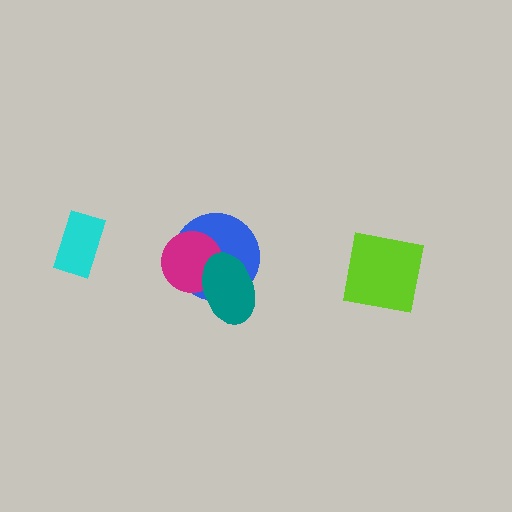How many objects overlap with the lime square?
0 objects overlap with the lime square.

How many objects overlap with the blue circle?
2 objects overlap with the blue circle.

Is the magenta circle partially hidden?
Yes, it is partially covered by another shape.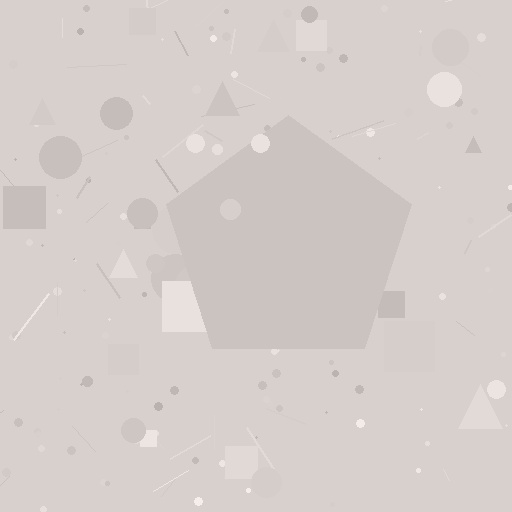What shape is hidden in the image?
A pentagon is hidden in the image.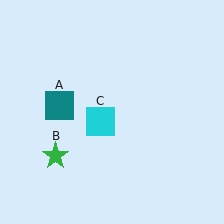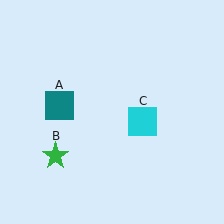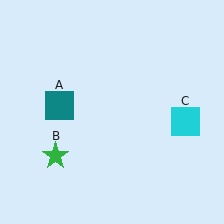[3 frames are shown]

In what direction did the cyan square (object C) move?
The cyan square (object C) moved right.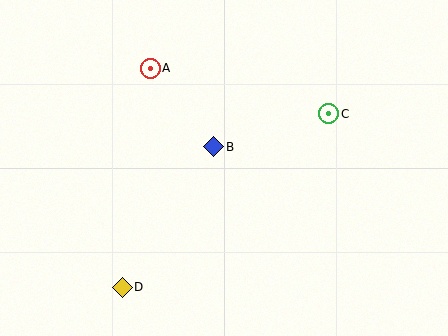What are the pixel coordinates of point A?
Point A is at (150, 68).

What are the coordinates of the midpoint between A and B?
The midpoint between A and B is at (182, 108).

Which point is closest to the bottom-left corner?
Point D is closest to the bottom-left corner.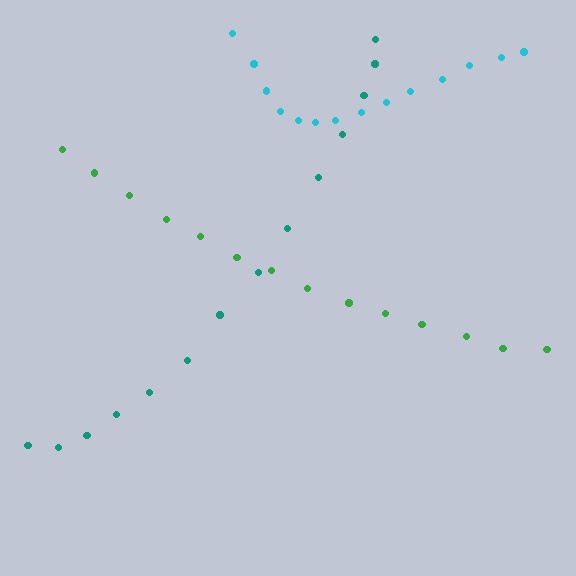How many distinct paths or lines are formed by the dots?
There are 3 distinct paths.